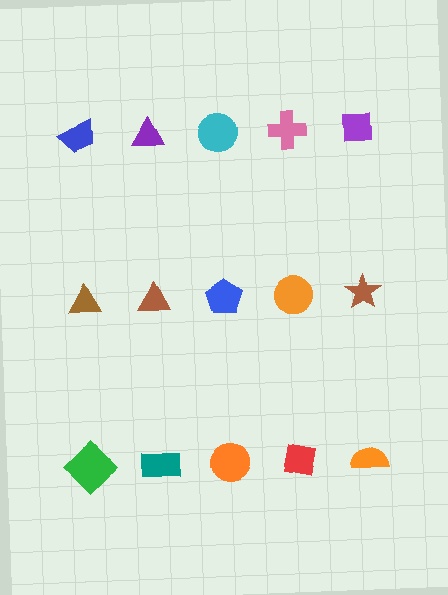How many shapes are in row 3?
5 shapes.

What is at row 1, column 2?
A purple triangle.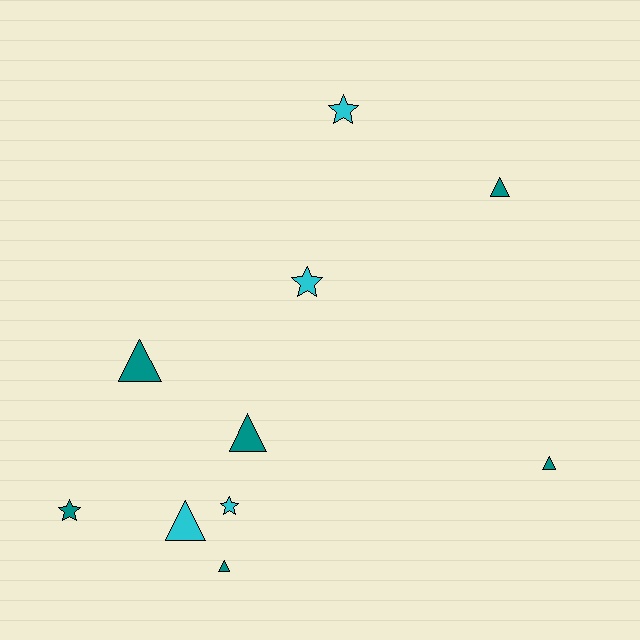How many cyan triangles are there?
There is 1 cyan triangle.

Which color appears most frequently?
Teal, with 6 objects.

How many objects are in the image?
There are 10 objects.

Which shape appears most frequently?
Triangle, with 6 objects.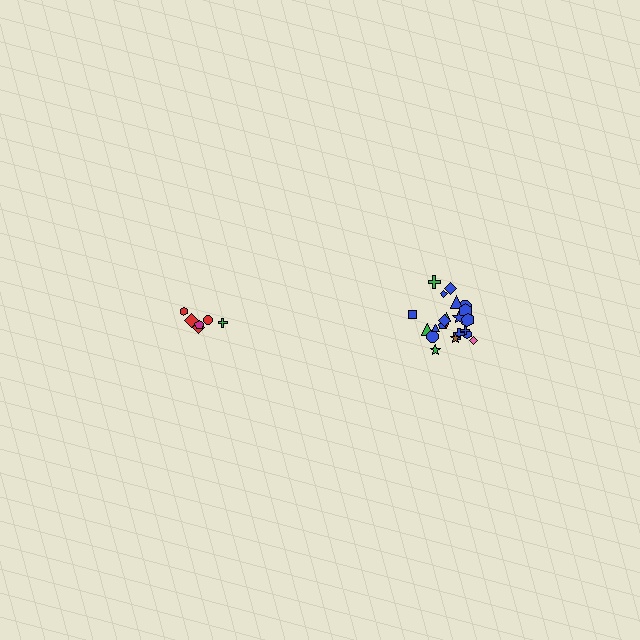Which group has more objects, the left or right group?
The right group.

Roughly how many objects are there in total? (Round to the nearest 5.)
Roughly 30 objects in total.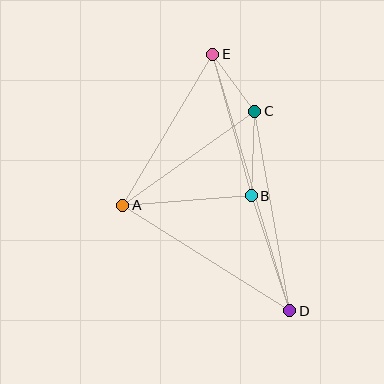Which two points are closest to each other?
Points C and E are closest to each other.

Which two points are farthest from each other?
Points D and E are farthest from each other.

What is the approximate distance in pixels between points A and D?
The distance between A and D is approximately 197 pixels.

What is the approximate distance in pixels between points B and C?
The distance between B and C is approximately 85 pixels.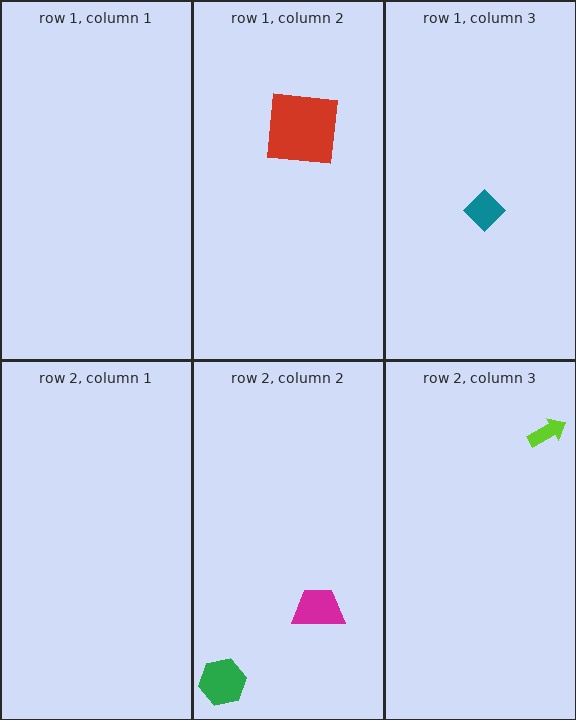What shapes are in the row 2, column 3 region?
The lime arrow.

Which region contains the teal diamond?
The row 1, column 3 region.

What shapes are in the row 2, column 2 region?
The magenta trapezoid, the green hexagon.